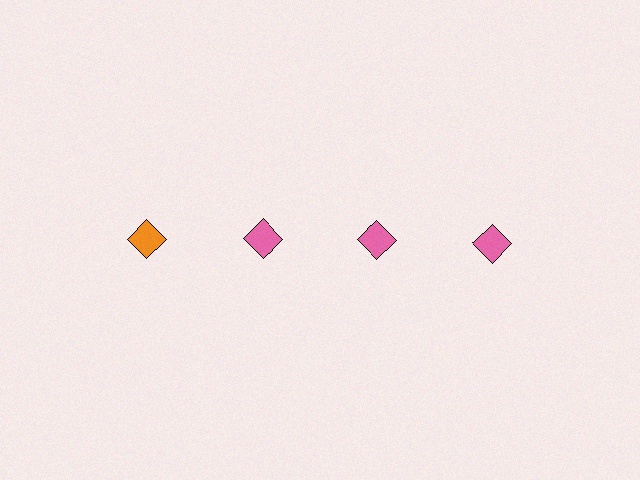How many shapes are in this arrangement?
There are 4 shapes arranged in a grid pattern.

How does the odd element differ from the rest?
It has a different color: orange instead of pink.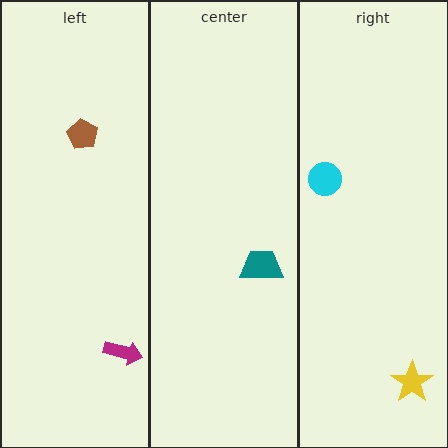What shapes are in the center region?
The teal trapezoid.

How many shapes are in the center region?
1.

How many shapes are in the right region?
2.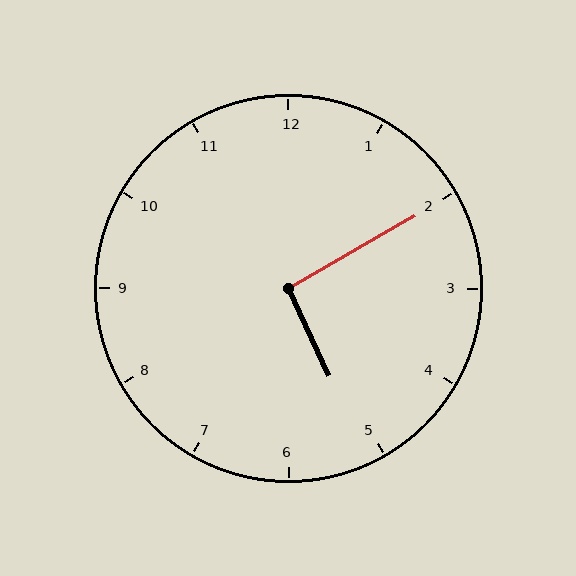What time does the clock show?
5:10.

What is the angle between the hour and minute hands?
Approximately 95 degrees.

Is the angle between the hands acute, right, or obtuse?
It is right.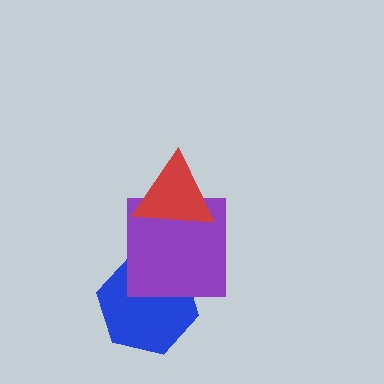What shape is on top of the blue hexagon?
The purple square is on top of the blue hexagon.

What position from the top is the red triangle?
The red triangle is 1st from the top.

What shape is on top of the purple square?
The red triangle is on top of the purple square.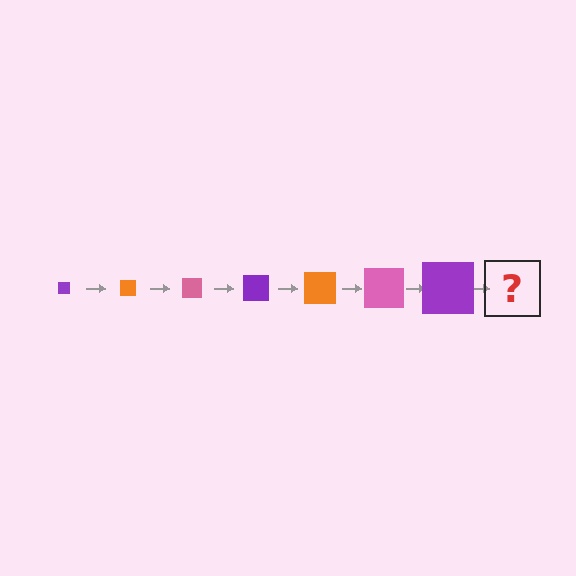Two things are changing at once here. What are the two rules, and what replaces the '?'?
The two rules are that the square grows larger each step and the color cycles through purple, orange, and pink. The '?' should be an orange square, larger than the previous one.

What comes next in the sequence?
The next element should be an orange square, larger than the previous one.